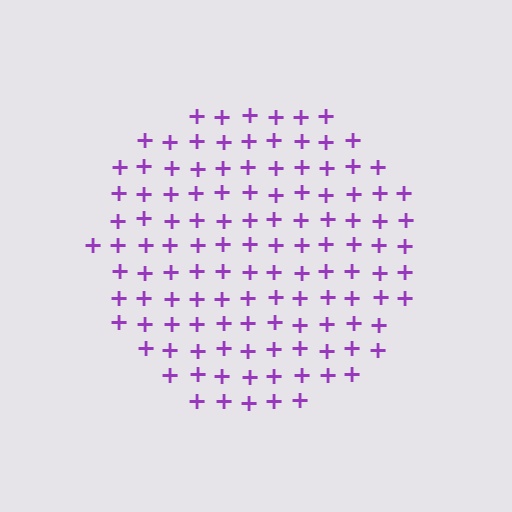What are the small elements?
The small elements are plus signs.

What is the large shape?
The large shape is a circle.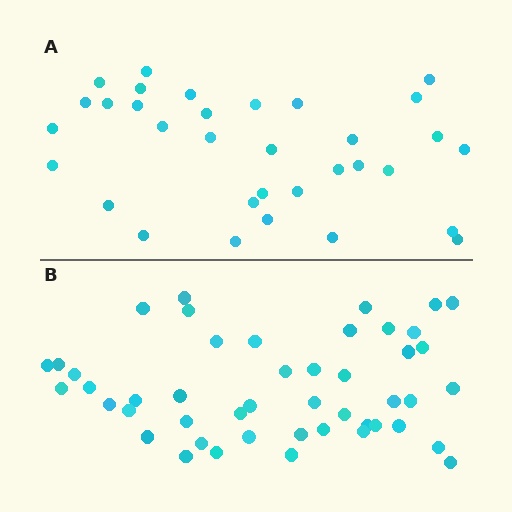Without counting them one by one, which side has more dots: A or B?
Region B (the bottom region) has more dots.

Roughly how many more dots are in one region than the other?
Region B has approximately 15 more dots than region A.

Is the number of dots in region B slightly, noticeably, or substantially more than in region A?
Region B has noticeably more, but not dramatically so. The ratio is roughly 1.4 to 1.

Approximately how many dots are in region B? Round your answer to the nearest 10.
About 50 dots. (The exact count is 47, which rounds to 50.)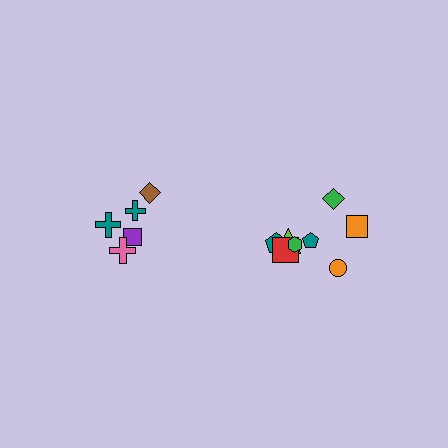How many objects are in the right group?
There are 8 objects.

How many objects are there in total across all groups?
There are 13 objects.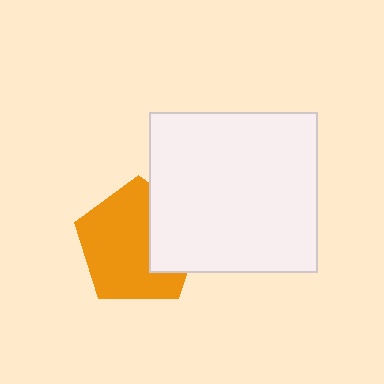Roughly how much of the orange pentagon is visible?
Most of it is visible (roughly 69%).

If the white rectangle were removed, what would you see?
You would see the complete orange pentagon.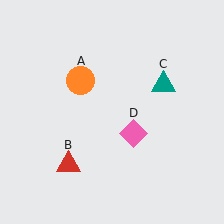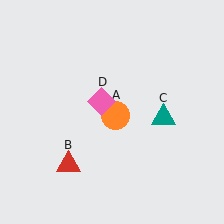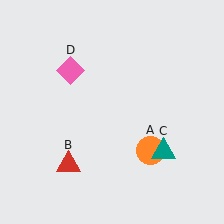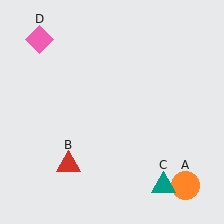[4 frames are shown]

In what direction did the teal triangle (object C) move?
The teal triangle (object C) moved down.